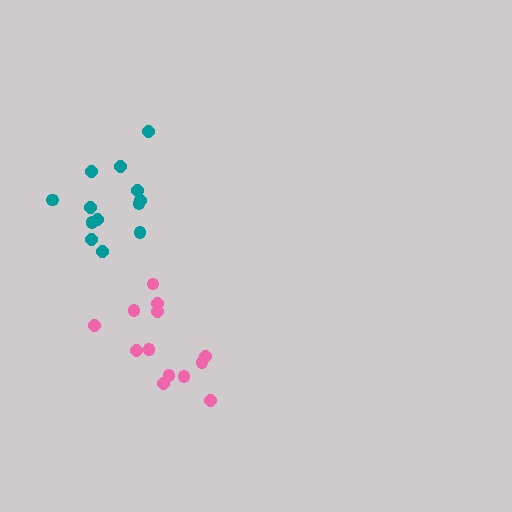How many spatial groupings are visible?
There are 2 spatial groupings.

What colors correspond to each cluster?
The clusters are colored: pink, teal.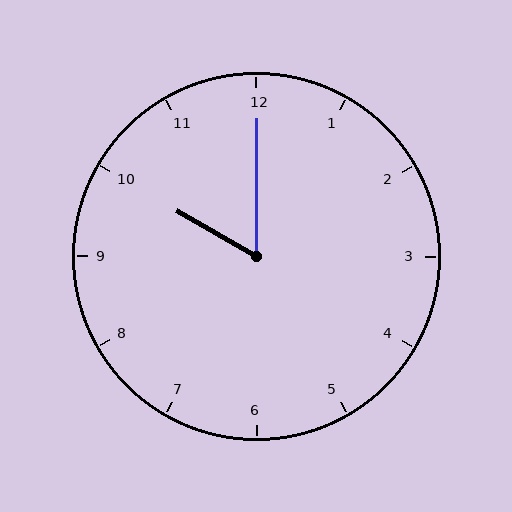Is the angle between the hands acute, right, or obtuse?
It is acute.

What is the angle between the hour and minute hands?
Approximately 60 degrees.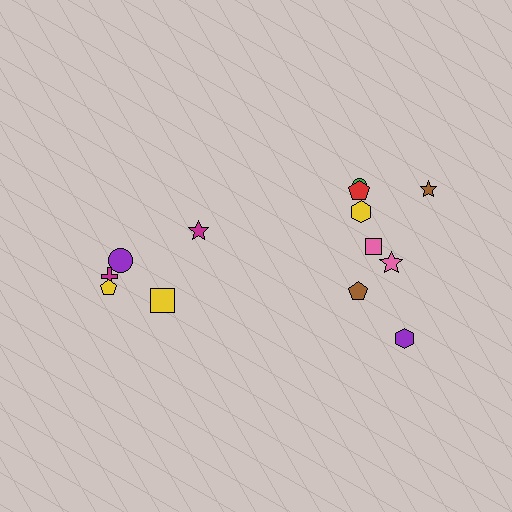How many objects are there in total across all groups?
There are 13 objects.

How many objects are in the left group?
There are 5 objects.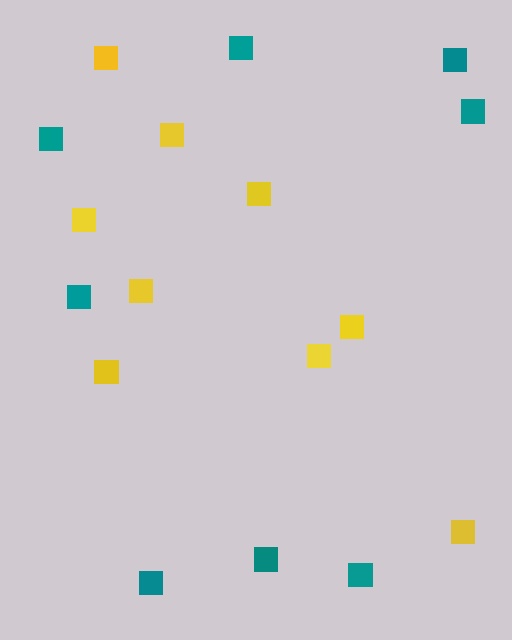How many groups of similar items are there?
There are 2 groups: one group of teal squares (8) and one group of yellow squares (9).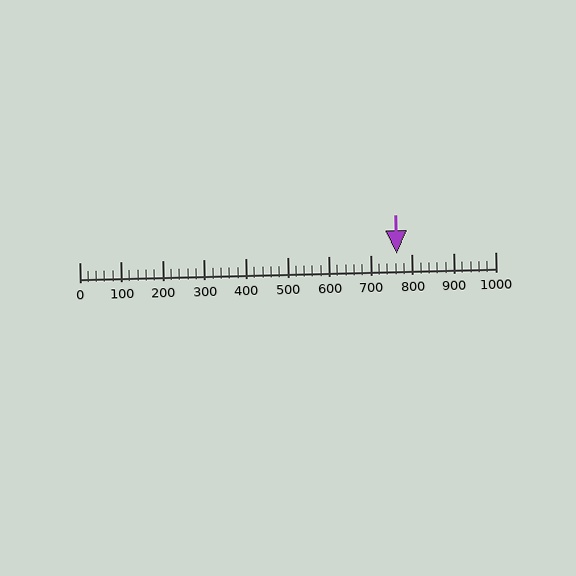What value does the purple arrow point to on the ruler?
The purple arrow points to approximately 762.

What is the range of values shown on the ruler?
The ruler shows values from 0 to 1000.